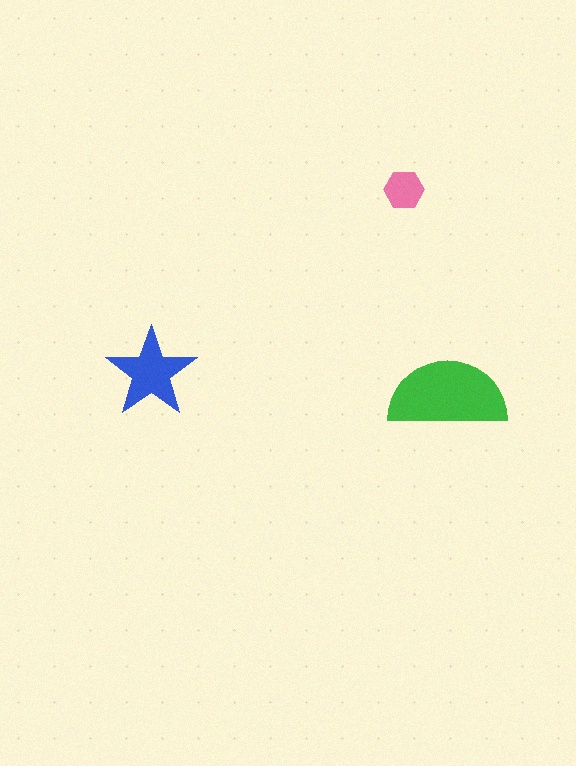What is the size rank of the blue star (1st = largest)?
2nd.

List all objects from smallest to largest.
The pink hexagon, the blue star, the green semicircle.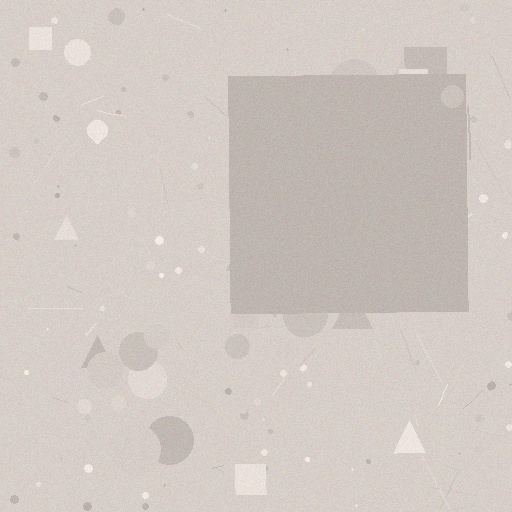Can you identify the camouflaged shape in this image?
The camouflaged shape is a square.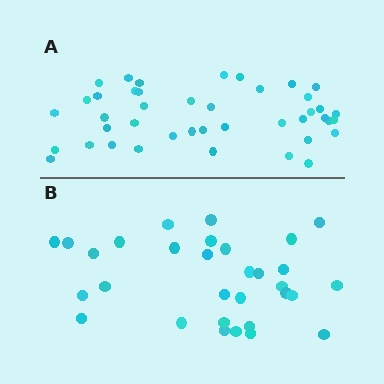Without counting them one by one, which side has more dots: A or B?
Region A (the top region) has more dots.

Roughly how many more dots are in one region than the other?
Region A has roughly 12 or so more dots than region B.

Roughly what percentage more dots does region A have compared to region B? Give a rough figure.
About 35% more.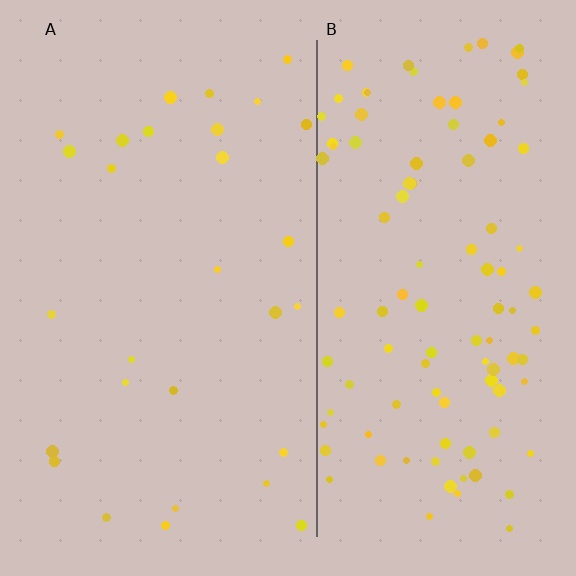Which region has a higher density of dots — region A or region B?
B (the right).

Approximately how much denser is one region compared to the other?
Approximately 3.6× — region B over region A.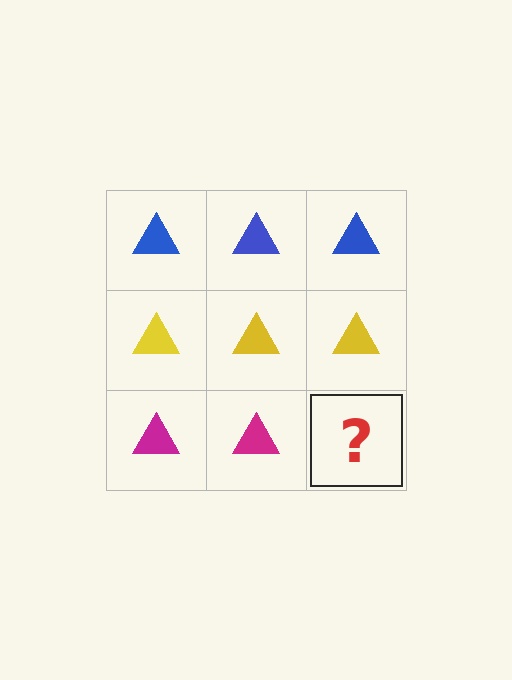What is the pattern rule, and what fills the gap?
The rule is that each row has a consistent color. The gap should be filled with a magenta triangle.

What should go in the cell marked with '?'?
The missing cell should contain a magenta triangle.